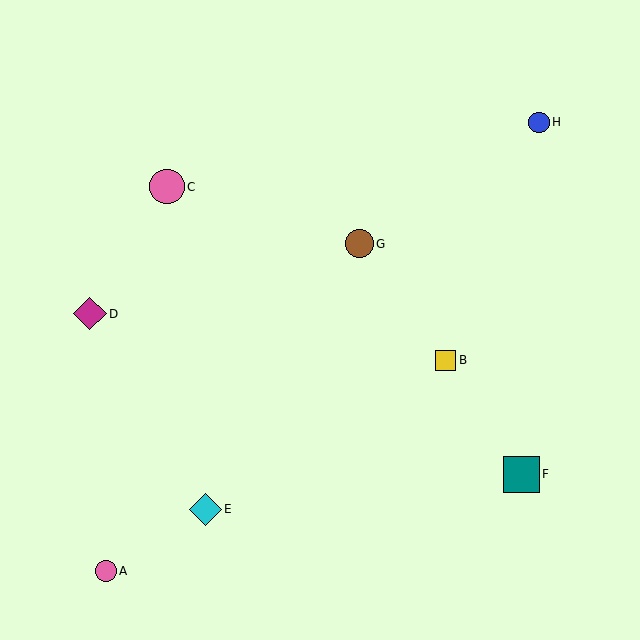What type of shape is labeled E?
Shape E is a cyan diamond.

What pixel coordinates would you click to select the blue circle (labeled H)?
Click at (539, 122) to select the blue circle H.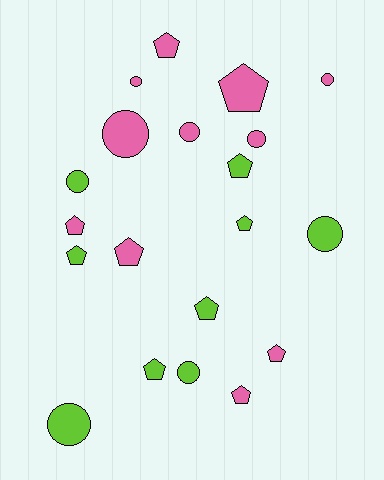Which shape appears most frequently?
Pentagon, with 11 objects.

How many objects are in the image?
There are 20 objects.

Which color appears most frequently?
Pink, with 11 objects.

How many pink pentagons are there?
There are 6 pink pentagons.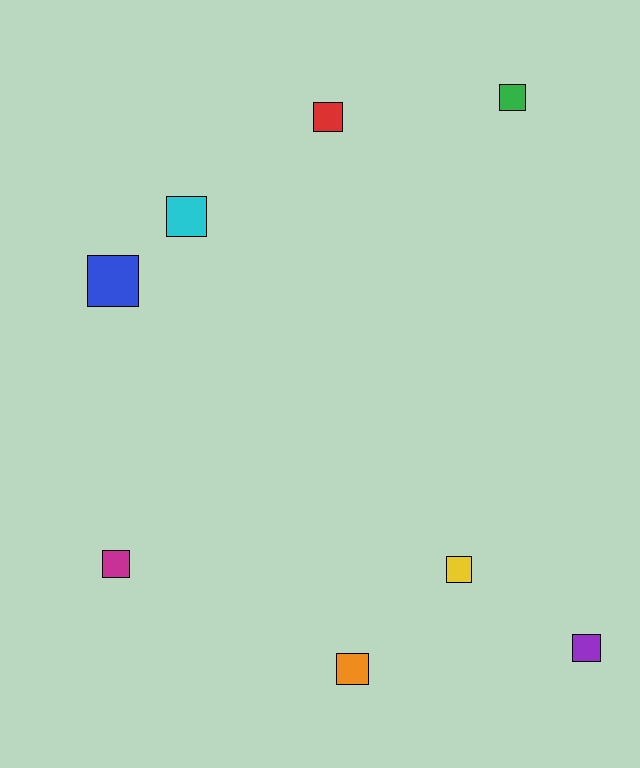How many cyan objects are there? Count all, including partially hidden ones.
There is 1 cyan object.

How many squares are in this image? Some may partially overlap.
There are 8 squares.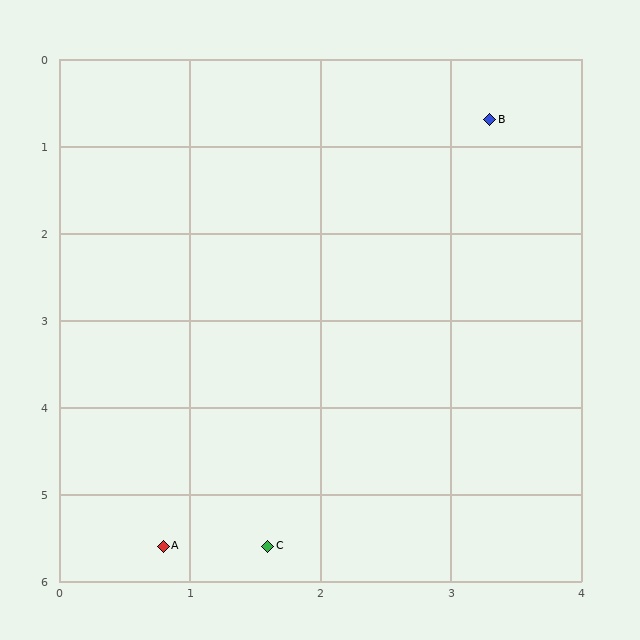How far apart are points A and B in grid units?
Points A and B are about 5.5 grid units apart.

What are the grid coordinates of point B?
Point B is at approximately (3.3, 0.7).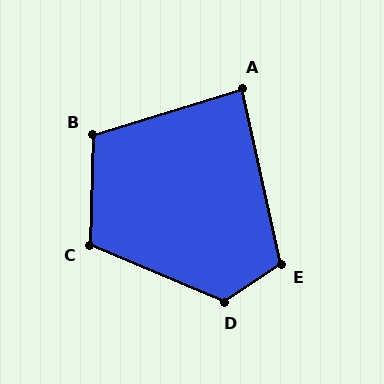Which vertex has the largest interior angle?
D, at approximately 123 degrees.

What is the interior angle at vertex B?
Approximately 108 degrees (obtuse).